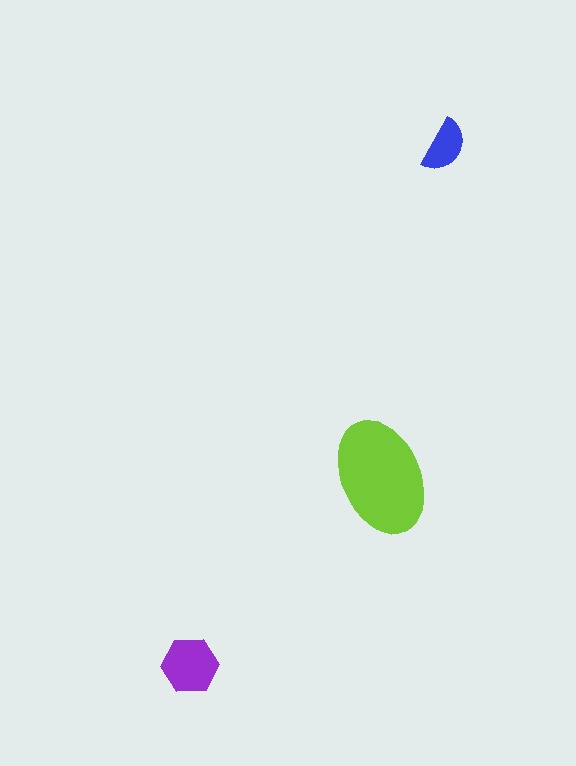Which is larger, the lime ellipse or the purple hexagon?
The lime ellipse.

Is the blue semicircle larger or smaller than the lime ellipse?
Smaller.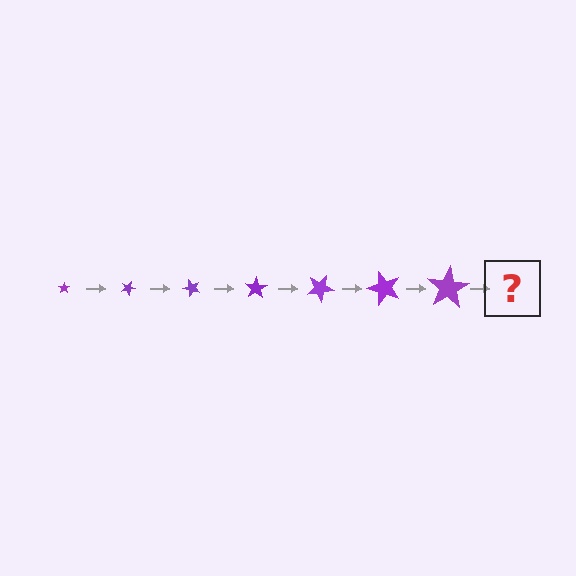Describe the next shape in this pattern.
It should be a star, larger than the previous one and rotated 175 degrees from the start.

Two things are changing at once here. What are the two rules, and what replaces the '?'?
The two rules are that the star grows larger each step and it rotates 25 degrees each step. The '?' should be a star, larger than the previous one and rotated 175 degrees from the start.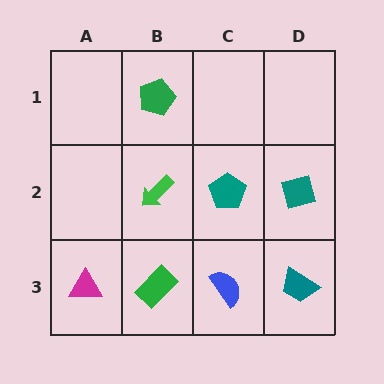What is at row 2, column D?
A teal square.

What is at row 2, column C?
A teal pentagon.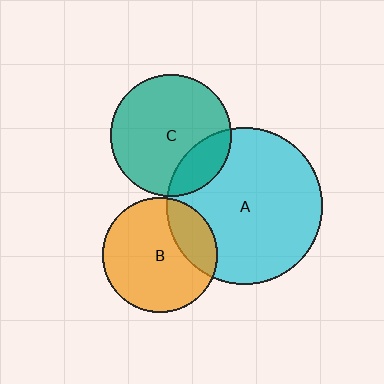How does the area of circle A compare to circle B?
Approximately 1.9 times.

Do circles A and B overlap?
Yes.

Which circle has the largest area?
Circle A (cyan).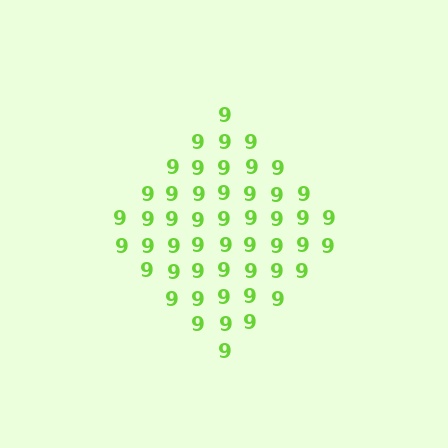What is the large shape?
The large shape is a diamond.